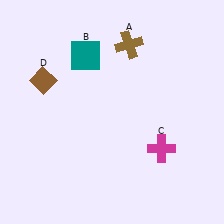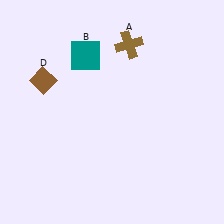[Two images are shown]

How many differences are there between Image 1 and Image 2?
There is 1 difference between the two images.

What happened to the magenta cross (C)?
The magenta cross (C) was removed in Image 2. It was in the bottom-right area of Image 1.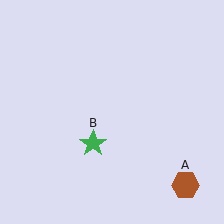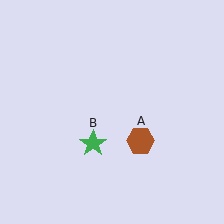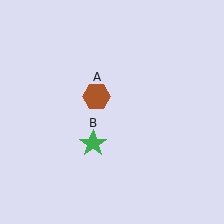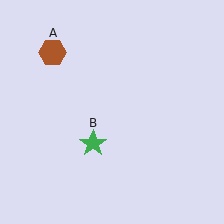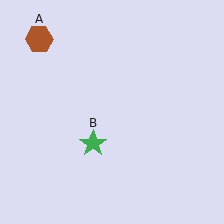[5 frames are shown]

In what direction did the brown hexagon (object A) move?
The brown hexagon (object A) moved up and to the left.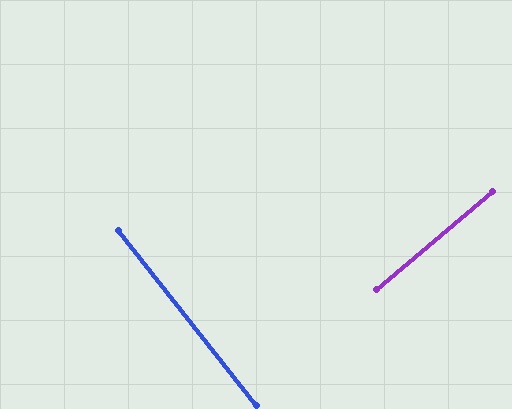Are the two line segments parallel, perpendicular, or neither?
Perpendicular — they meet at approximately 88°.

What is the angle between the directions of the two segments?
Approximately 88 degrees.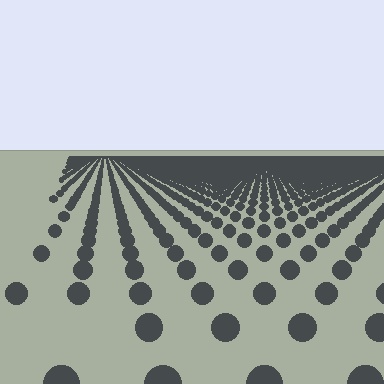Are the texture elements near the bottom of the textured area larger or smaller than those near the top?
Larger. Near the bottom, elements are closer to the viewer and appear at a bigger on-screen size.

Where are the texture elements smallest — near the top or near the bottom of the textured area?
Near the top.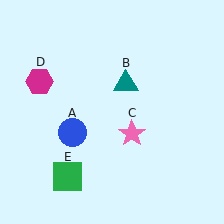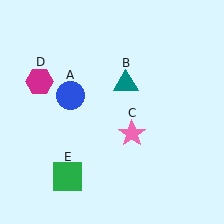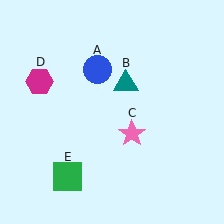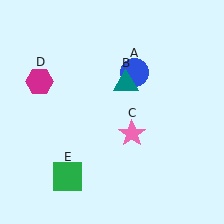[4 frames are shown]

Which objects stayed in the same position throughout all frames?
Teal triangle (object B) and pink star (object C) and magenta hexagon (object D) and green square (object E) remained stationary.